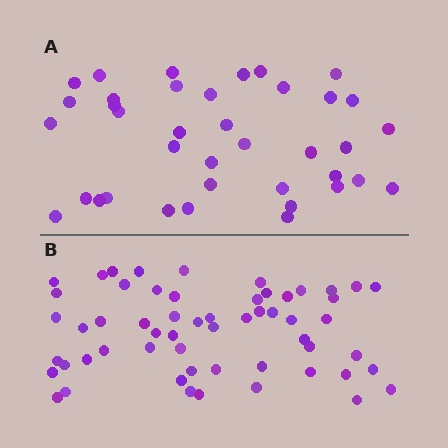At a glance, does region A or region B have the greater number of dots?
Region B (the bottom region) has more dots.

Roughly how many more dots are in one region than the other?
Region B has approximately 20 more dots than region A.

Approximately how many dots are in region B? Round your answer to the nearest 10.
About 60 dots. (The exact count is 57, which rounds to 60.)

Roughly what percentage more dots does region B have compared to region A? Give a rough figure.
About 50% more.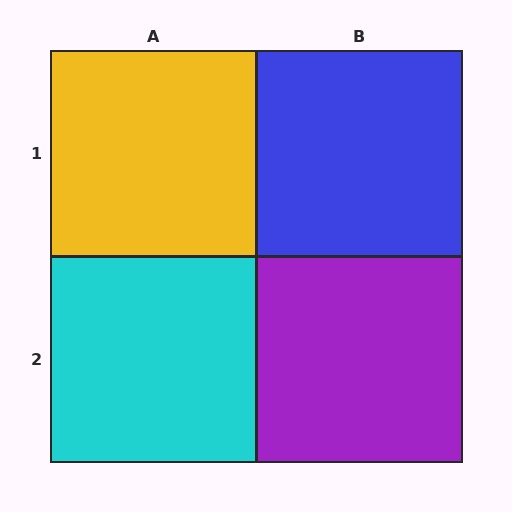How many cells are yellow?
1 cell is yellow.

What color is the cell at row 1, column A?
Yellow.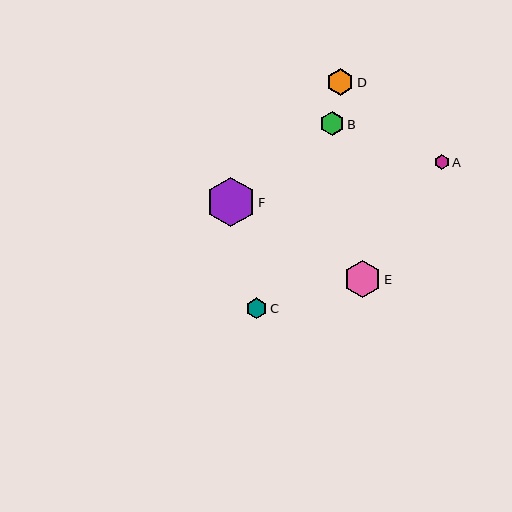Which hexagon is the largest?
Hexagon F is the largest with a size of approximately 49 pixels.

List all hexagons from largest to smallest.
From largest to smallest: F, E, D, B, C, A.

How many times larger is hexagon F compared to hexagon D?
Hexagon F is approximately 1.8 times the size of hexagon D.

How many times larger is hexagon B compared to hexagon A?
Hexagon B is approximately 1.6 times the size of hexagon A.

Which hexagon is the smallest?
Hexagon A is the smallest with a size of approximately 15 pixels.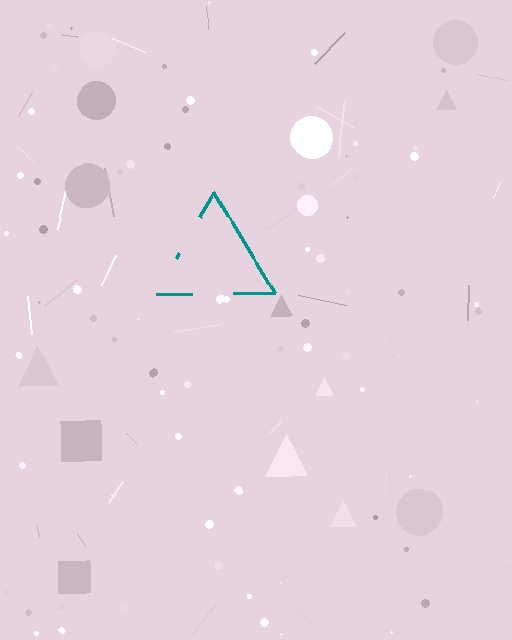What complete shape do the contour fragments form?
The contour fragments form a triangle.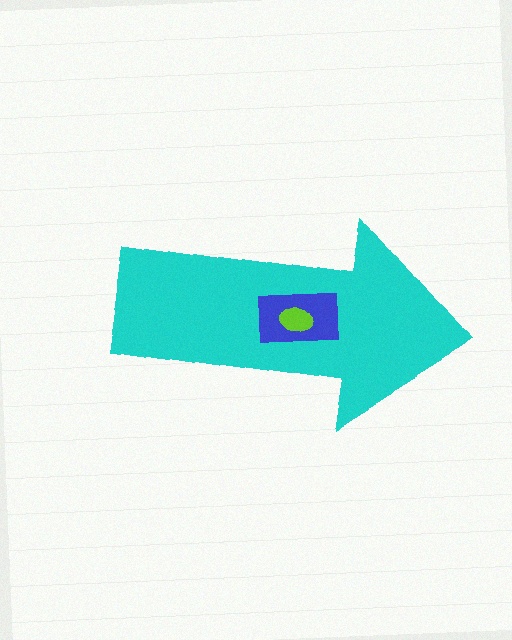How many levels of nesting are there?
3.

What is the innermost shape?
The lime ellipse.